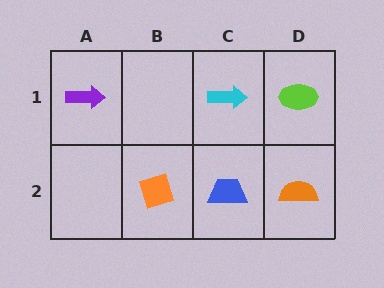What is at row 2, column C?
A blue trapezoid.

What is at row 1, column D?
A lime ellipse.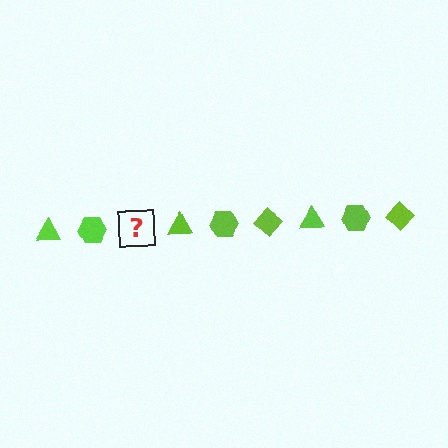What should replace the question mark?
The question mark should be replaced with a lime diamond.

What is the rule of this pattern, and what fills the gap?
The rule is that the pattern cycles through triangle, hexagon, diamond shapes in lime. The gap should be filled with a lime diamond.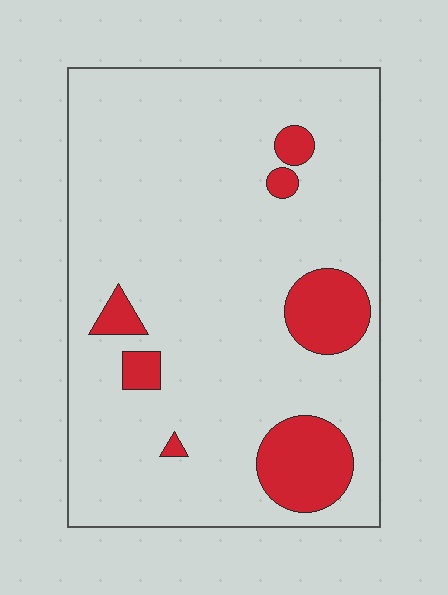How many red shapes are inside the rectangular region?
7.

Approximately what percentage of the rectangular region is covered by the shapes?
Approximately 15%.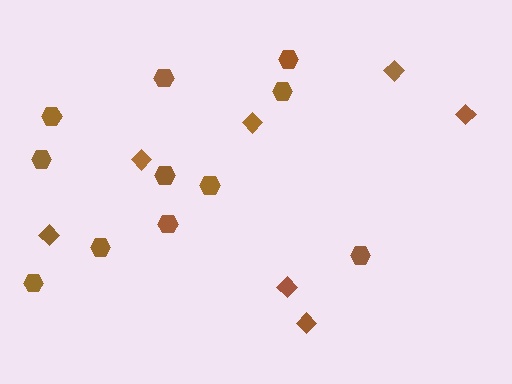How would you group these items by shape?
There are 2 groups: one group of hexagons (11) and one group of diamonds (7).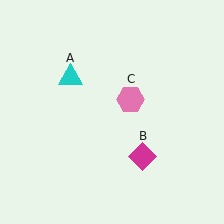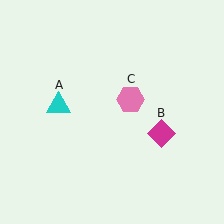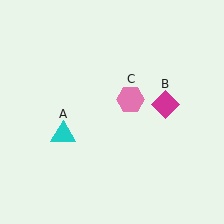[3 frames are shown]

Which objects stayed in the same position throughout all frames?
Pink hexagon (object C) remained stationary.